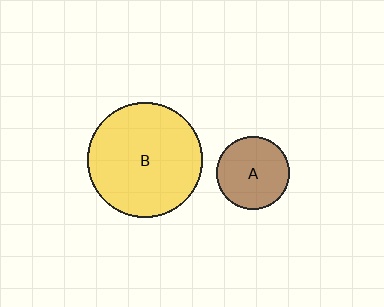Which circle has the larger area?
Circle B (yellow).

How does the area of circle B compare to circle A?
Approximately 2.5 times.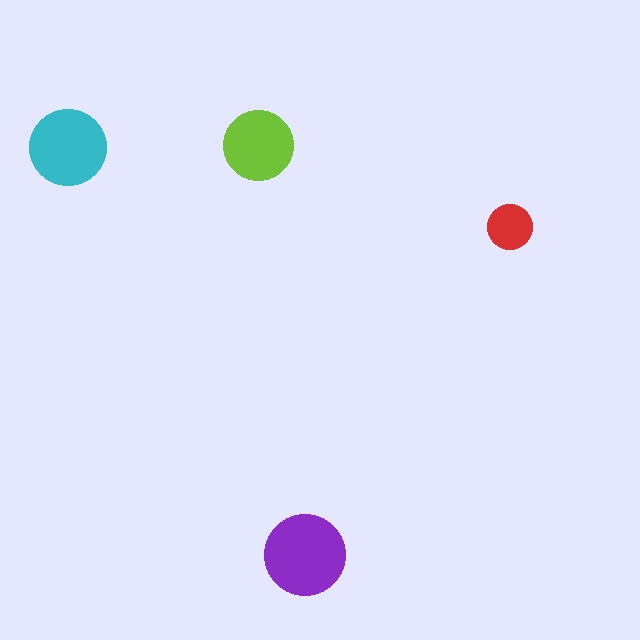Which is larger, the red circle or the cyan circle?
The cyan one.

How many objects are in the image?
There are 4 objects in the image.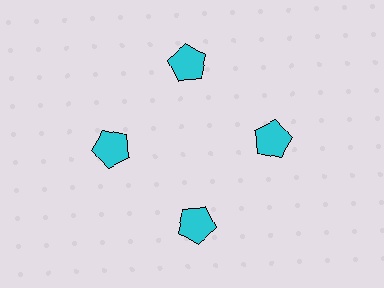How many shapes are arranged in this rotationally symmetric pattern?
There are 4 shapes, arranged in 4 groups of 1.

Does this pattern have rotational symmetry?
Yes, this pattern has 4-fold rotational symmetry. It looks the same after rotating 90 degrees around the center.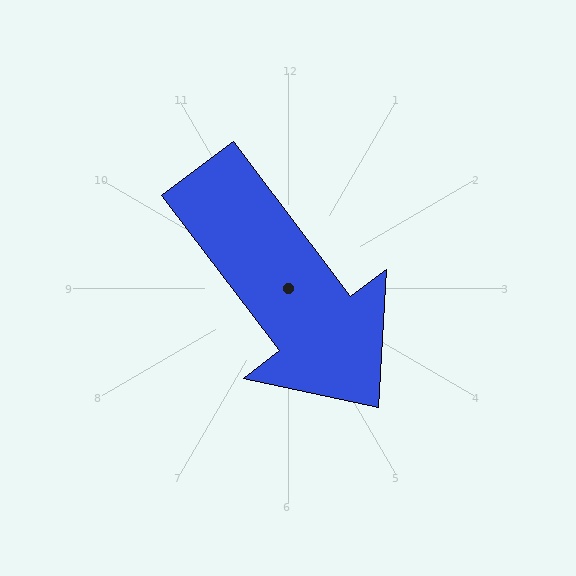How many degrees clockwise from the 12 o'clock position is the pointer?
Approximately 143 degrees.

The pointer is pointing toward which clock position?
Roughly 5 o'clock.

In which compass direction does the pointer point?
Southeast.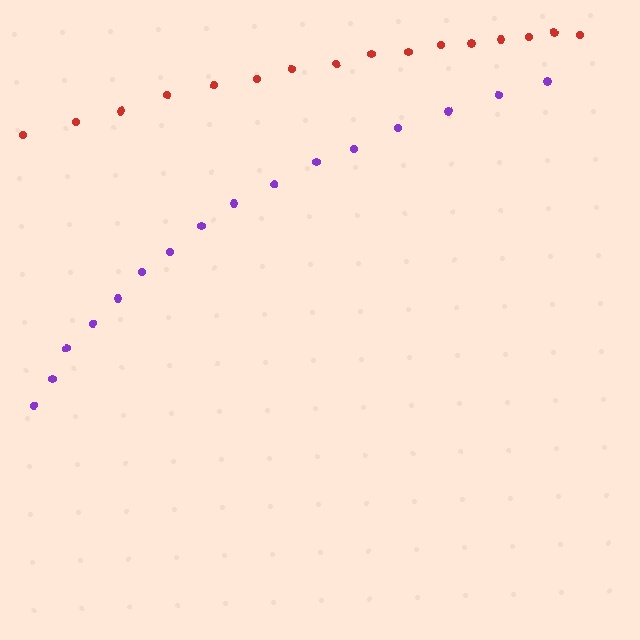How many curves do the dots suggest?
There are 2 distinct paths.